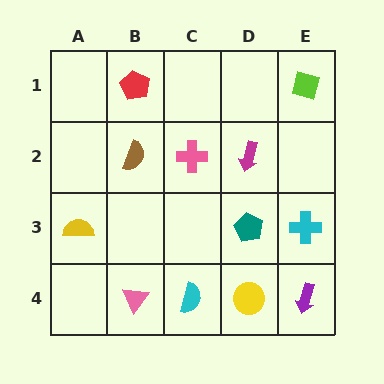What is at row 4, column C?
A cyan semicircle.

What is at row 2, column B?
A brown semicircle.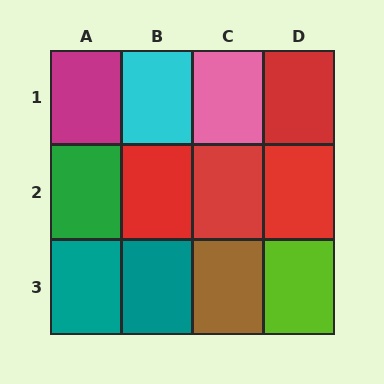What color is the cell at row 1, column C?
Pink.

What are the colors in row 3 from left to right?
Teal, teal, brown, lime.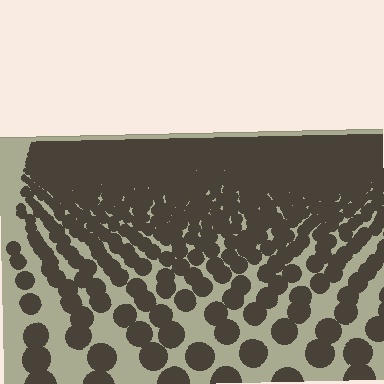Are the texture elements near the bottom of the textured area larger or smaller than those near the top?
Larger. Near the bottom, elements are closer to the viewer and appear at a bigger on-screen size.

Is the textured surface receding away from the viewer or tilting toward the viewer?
The surface is receding away from the viewer. Texture elements get smaller and denser toward the top.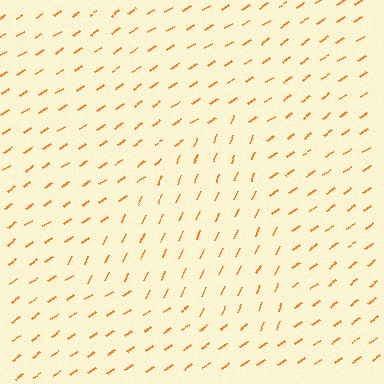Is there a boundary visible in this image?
Yes, there is a texture boundary formed by a change in line orientation.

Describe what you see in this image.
The image is filled with small orange line segments. A triangle region in the image has lines oriented differently from the surrounding lines, creating a visible texture boundary.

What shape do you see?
I see a triangle.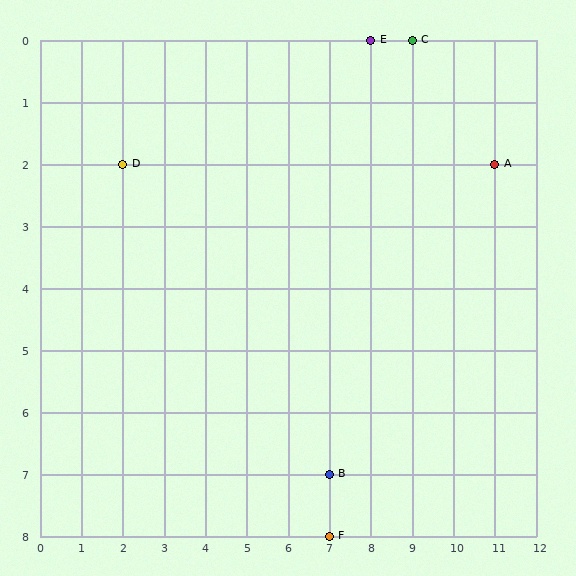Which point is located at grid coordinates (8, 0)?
Point E is at (8, 0).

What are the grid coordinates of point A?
Point A is at grid coordinates (11, 2).